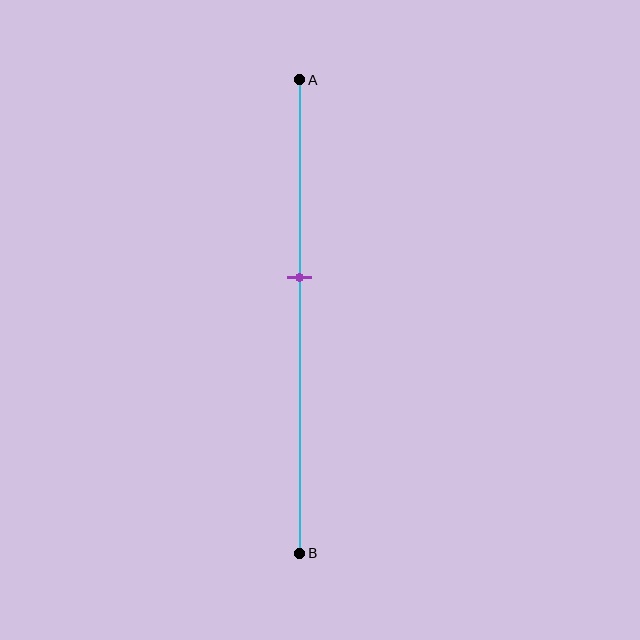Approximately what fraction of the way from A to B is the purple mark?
The purple mark is approximately 40% of the way from A to B.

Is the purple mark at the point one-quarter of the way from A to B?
No, the mark is at about 40% from A, not at the 25% one-quarter point.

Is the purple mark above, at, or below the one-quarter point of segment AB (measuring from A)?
The purple mark is below the one-quarter point of segment AB.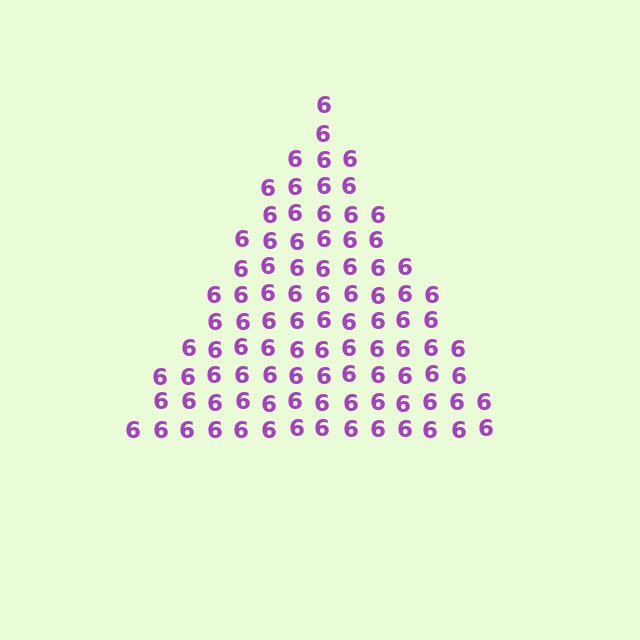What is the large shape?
The large shape is a triangle.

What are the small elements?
The small elements are digit 6's.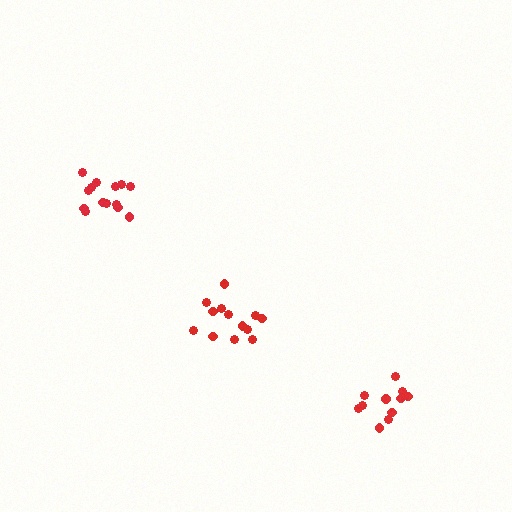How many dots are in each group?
Group 1: 13 dots, Group 2: 11 dots, Group 3: 14 dots (38 total).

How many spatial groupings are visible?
There are 3 spatial groupings.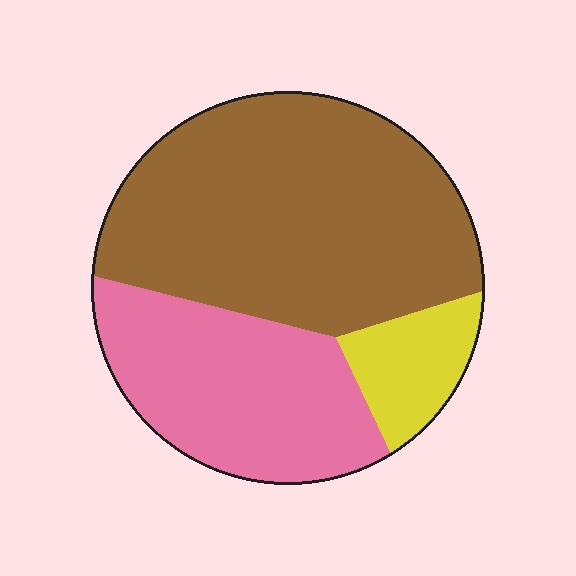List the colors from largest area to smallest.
From largest to smallest: brown, pink, yellow.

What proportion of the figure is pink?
Pink takes up about one third (1/3) of the figure.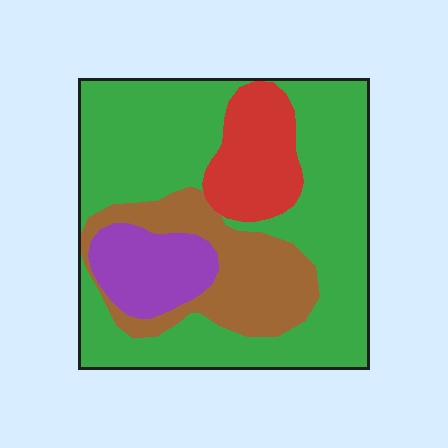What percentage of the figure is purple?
Purple covers 11% of the figure.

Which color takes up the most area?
Green, at roughly 60%.